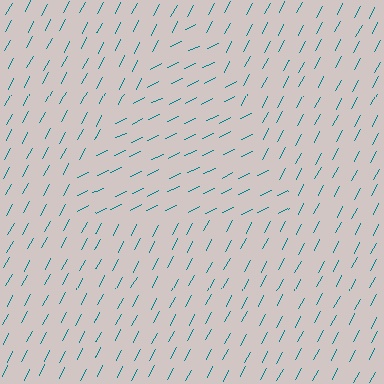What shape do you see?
I see a triangle.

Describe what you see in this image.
The image is filled with small teal line segments. A triangle region in the image has lines oriented differently from the surrounding lines, creating a visible texture boundary.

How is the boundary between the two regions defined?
The boundary is defined purely by a change in line orientation (approximately 37 degrees difference). All lines are the same color and thickness.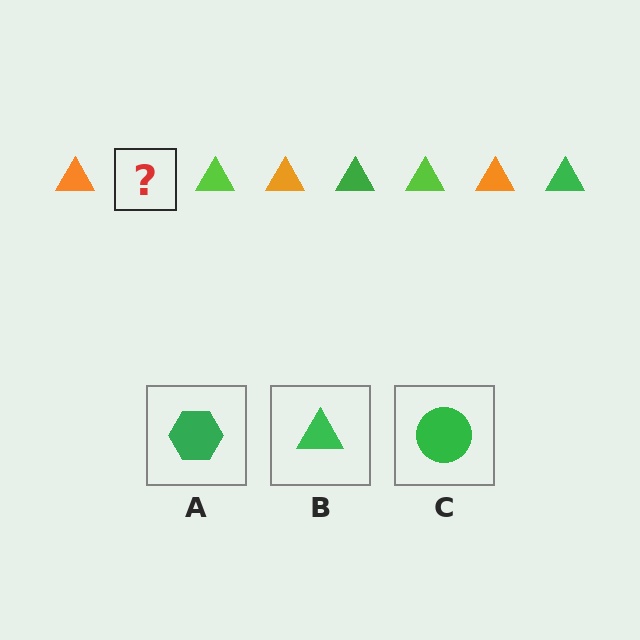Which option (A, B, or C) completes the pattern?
B.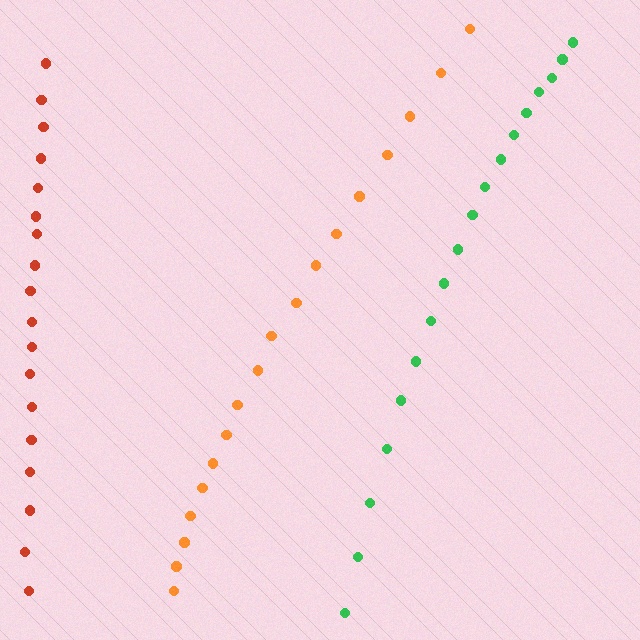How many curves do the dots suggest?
There are 3 distinct paths.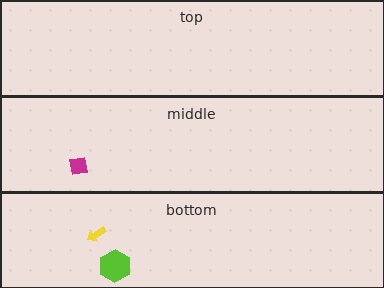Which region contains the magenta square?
The middle region.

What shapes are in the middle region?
The magenta square.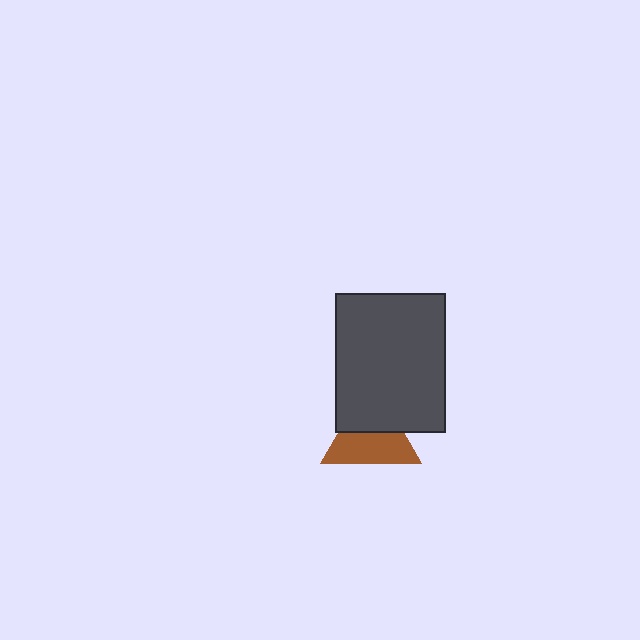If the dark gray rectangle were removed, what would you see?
You would see the complete brown triangle.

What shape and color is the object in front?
The object in front is a dark gray rectangle.